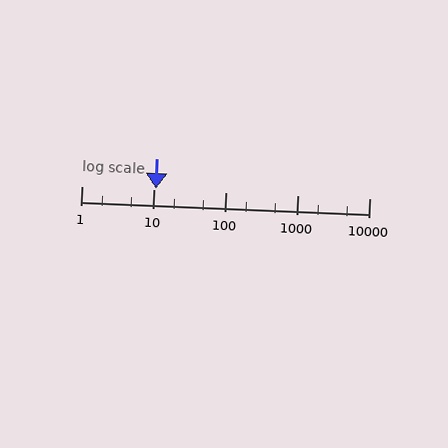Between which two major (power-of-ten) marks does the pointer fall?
The pointer is between 10 and 100.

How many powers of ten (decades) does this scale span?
The scale spans 4 decades, from 1 to 10000.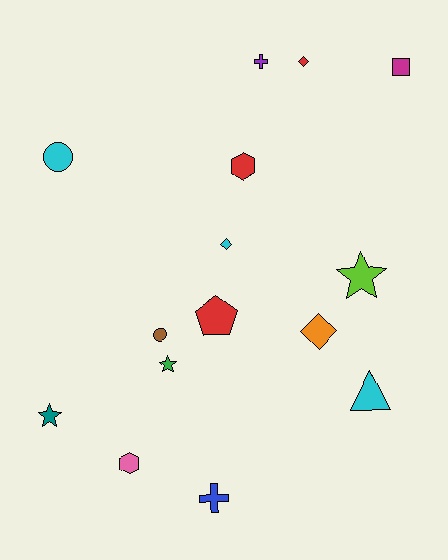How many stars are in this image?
There are 3 stars.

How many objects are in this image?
There are 15 objects.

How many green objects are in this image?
There is 1 green object.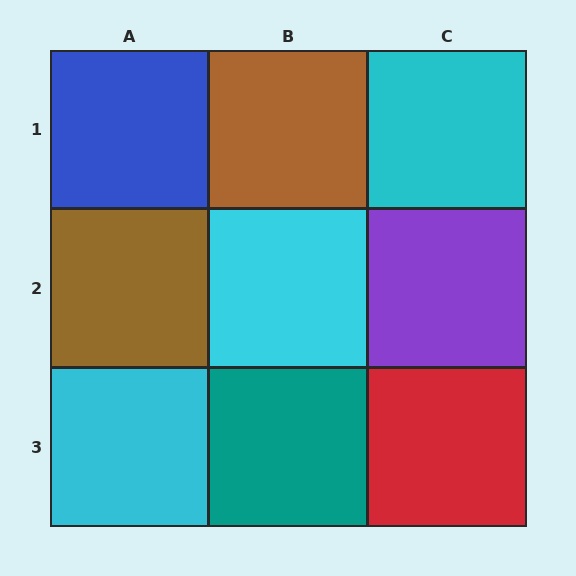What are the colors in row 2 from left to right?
Brown, cyan, purple.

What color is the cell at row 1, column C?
Cyan.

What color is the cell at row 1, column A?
Blue.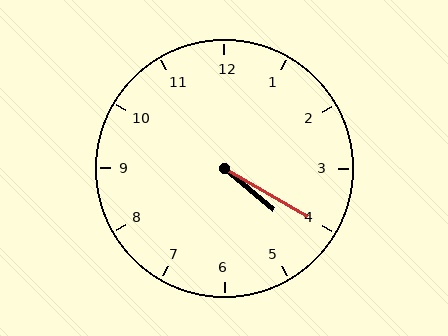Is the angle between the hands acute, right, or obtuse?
It is acute.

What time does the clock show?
4:20.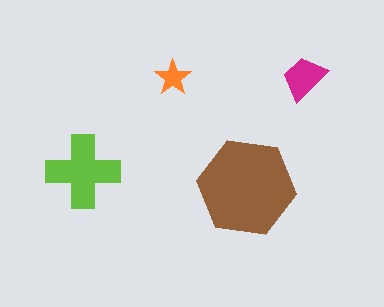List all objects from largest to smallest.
The brown hexagon, the lime cross, the magenta trapezoid, the orange star.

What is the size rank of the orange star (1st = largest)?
4th.